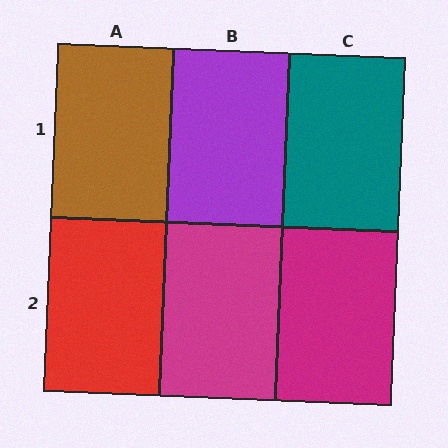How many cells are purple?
1 cell is purple.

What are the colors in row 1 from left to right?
Brown, purple, teal.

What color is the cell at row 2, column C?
Magenta.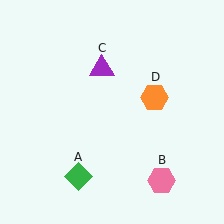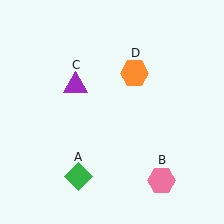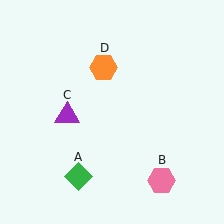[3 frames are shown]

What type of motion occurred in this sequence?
The purple triangle (object C), orange hexagon (object D) rotated counterclockwise around the center of the scene.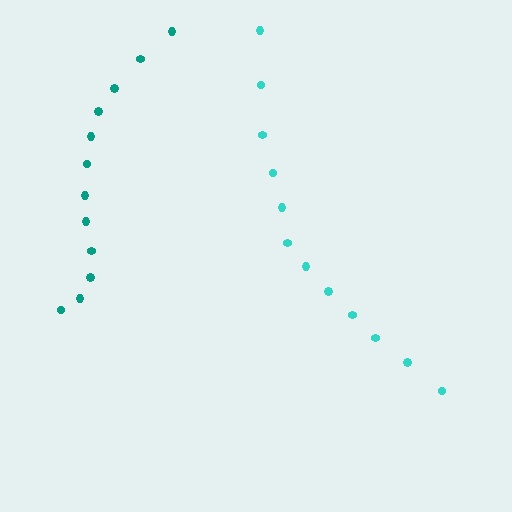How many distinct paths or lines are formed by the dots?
There are 2 distinct paths.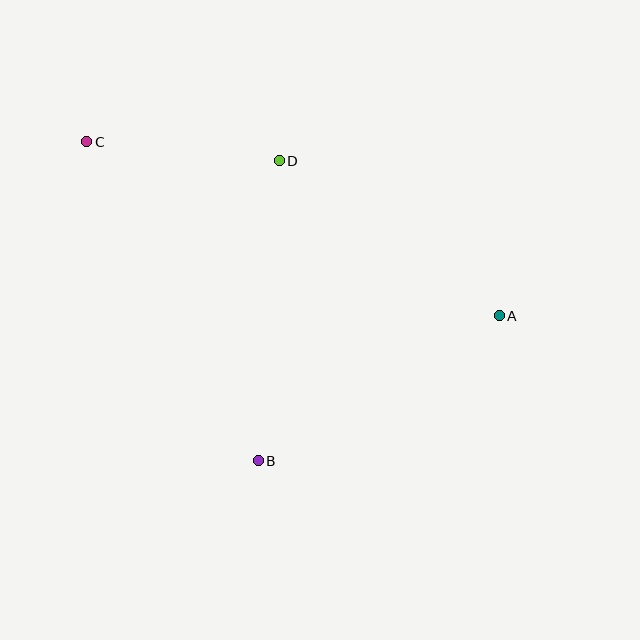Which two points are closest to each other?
Points C and D are closest to each other.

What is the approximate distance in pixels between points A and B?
The distance between A and B is approximately 281 pixels.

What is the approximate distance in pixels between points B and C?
The distance between B and C is approximately 362 pixels.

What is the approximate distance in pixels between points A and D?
The distance between A and D is approximately 269 pixels.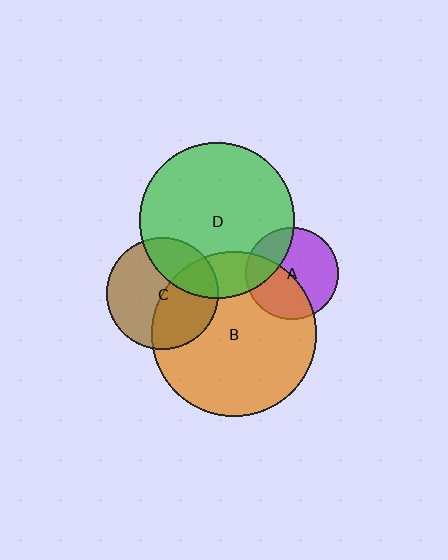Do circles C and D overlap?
Yes.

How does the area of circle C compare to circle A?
Approximately 1.5 times.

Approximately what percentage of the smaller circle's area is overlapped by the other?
Approximately 30%.